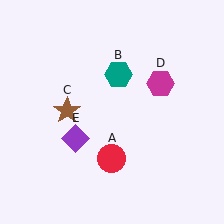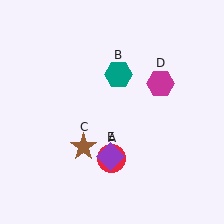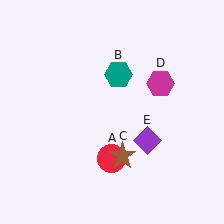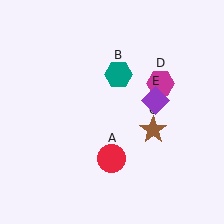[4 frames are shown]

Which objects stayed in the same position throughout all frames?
Red circle (object A) and teal hexagon (object B) and magenta hexagon (object D) remained stationary.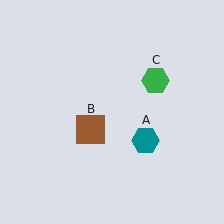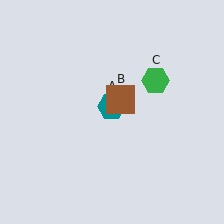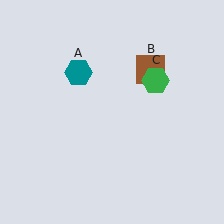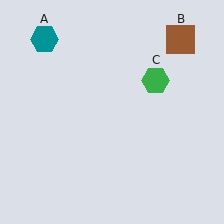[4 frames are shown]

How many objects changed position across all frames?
2 objects changed position: teal hexagon (object A), brown square (object B).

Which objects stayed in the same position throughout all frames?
Green hexagon (object C) remained stationary.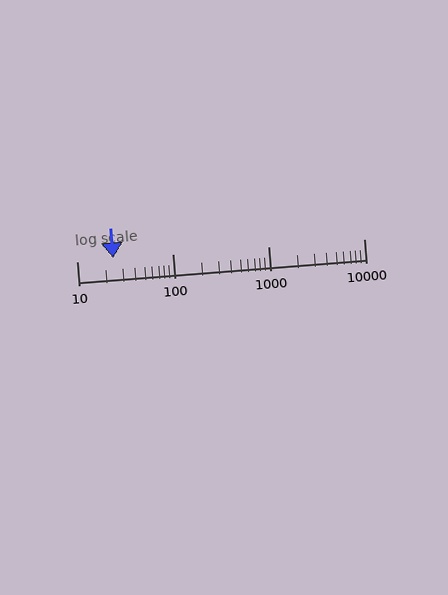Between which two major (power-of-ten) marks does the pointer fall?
The pointer is between 10 and 100.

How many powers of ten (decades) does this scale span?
The scale spans 3 decades, from 10 to 10000.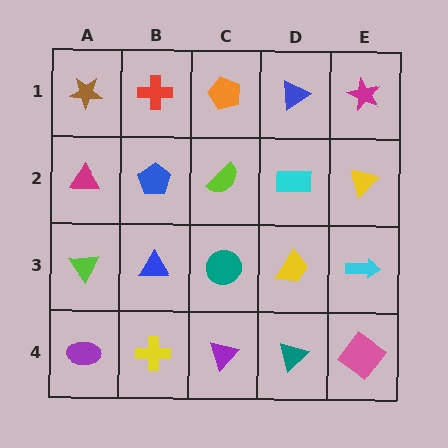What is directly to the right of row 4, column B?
A purple triangle.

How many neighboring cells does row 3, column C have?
4.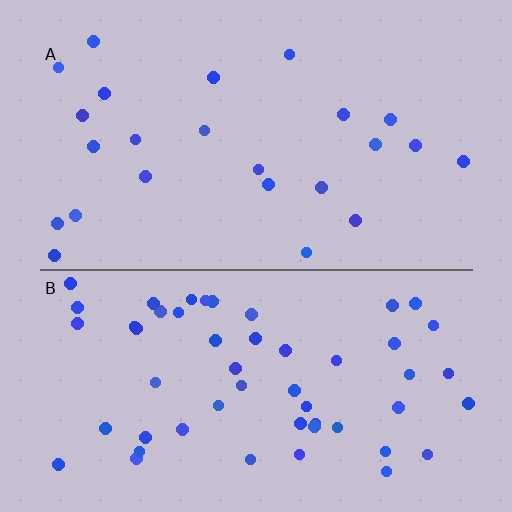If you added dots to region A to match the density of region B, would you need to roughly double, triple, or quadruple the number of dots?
Approximately double.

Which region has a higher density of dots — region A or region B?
B (the bottom).